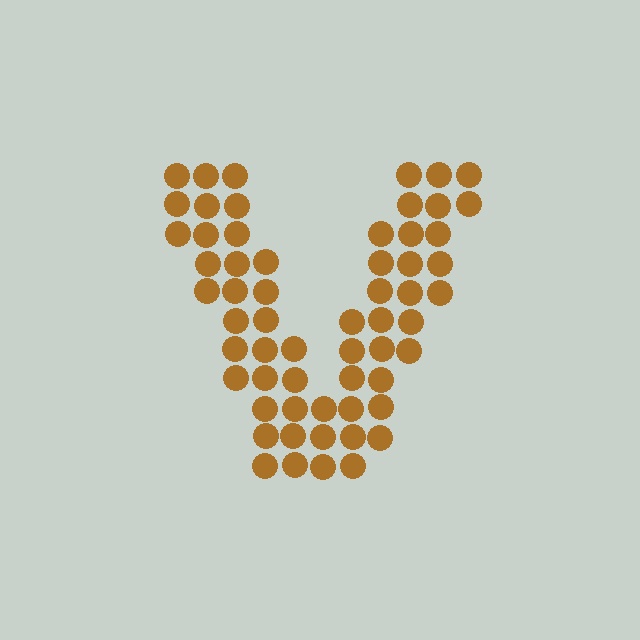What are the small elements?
The small elements are circles.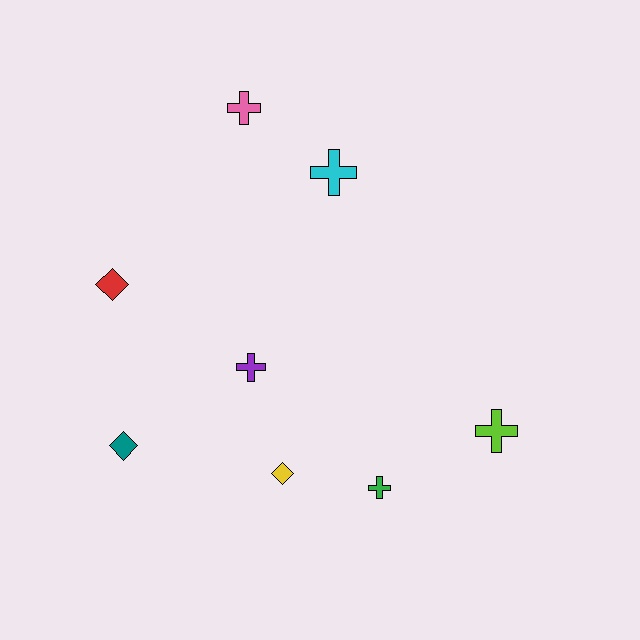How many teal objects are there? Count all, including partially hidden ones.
There is 1 teal object.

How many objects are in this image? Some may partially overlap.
There are 8 objects.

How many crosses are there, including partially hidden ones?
There are 5 crosses.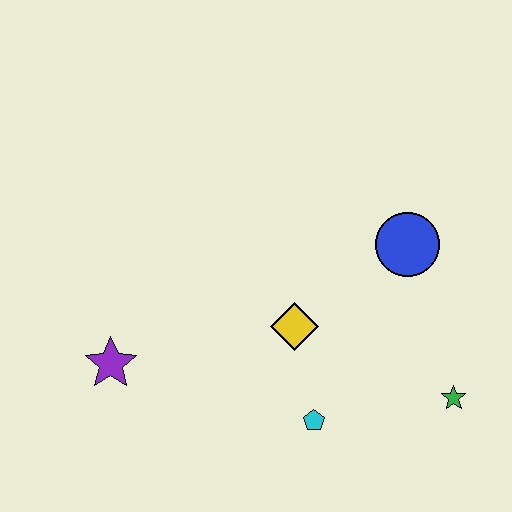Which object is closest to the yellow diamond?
The cyan pentagon is closest to the yellow diamond.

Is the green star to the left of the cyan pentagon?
No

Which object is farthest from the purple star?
The green star is farthest from the purple star.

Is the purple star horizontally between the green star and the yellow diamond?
No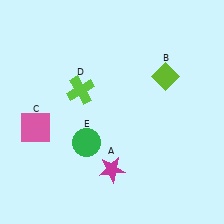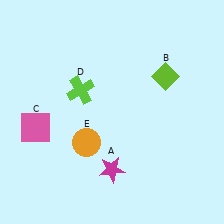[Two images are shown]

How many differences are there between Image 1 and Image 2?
There is 1 difference between the two images.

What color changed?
The circle (E) changed from green in Image 1 to orange in Image 2.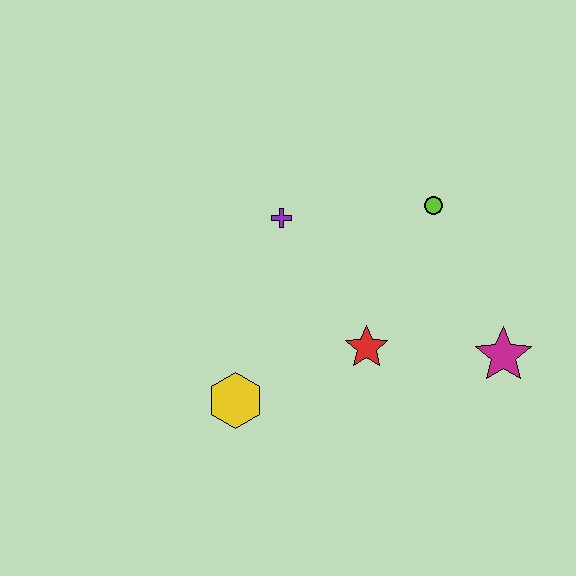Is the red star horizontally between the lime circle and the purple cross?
Yes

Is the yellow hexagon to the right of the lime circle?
No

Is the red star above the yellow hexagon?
Yes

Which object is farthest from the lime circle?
The yellow hexagon is farthest from the lime circle.